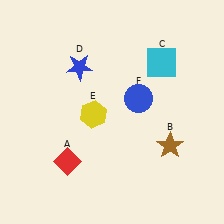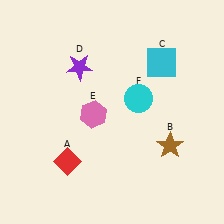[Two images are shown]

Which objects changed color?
D changed from blue to purple. E changed from yellow to pink. F changed from blue to cyan.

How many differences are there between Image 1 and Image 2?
There are 3 differences between the two images.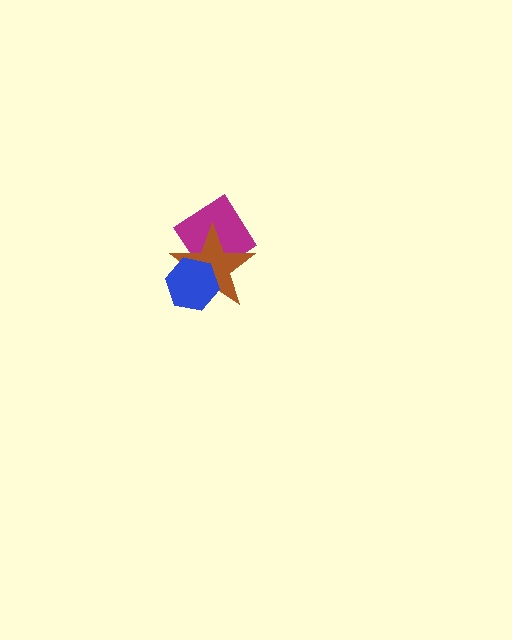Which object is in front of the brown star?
The blue hexagon is in front of the brown star.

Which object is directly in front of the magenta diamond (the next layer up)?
The brown star is directly in front of the magenta diamond.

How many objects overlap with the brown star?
2 objects overlap with the brown star.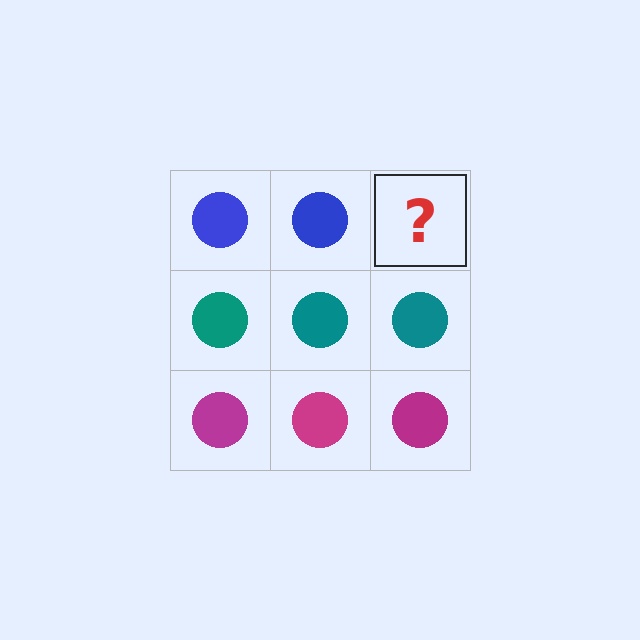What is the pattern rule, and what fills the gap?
The rule is that each row has a consistent color. The gap should be filled with a blue circle.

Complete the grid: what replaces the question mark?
The question mark should be replaced with a blue circle.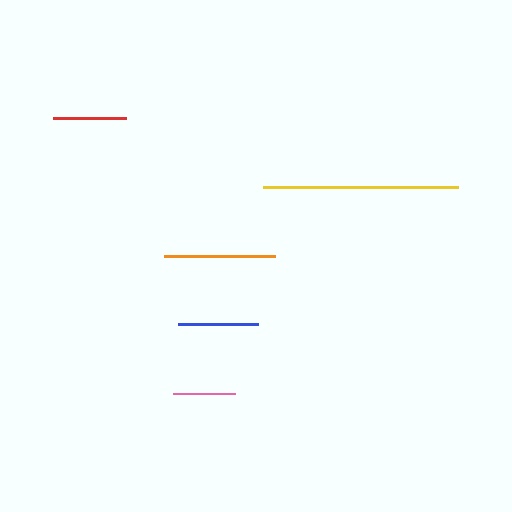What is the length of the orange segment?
The orange segment is approximately 111 pixels long.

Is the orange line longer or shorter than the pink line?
The orange line is longer than the pink line.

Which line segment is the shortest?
The pink line is the shortest at approximately 62 pixels.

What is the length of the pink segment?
The pink segment is approximately 62 pixels long.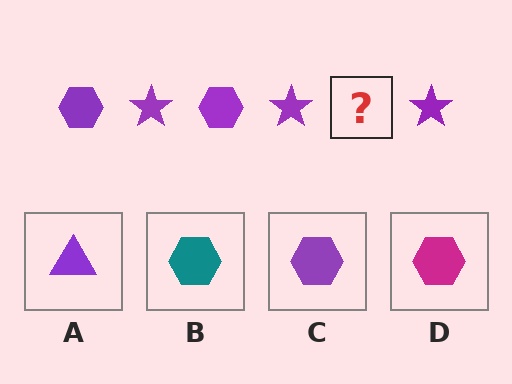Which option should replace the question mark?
Option C.